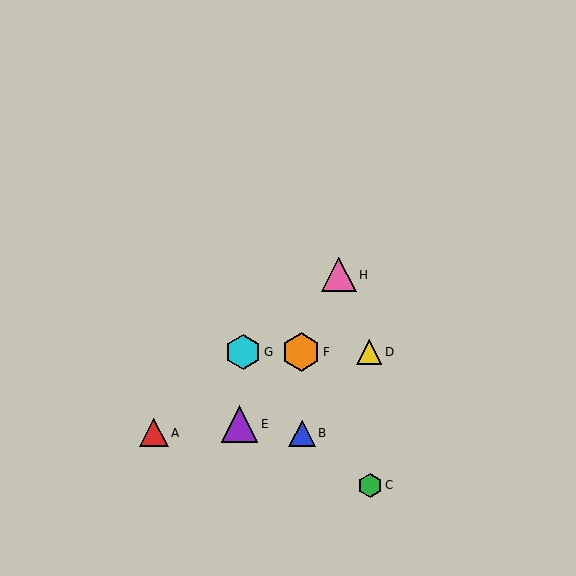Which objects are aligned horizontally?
Objects D, F, G are aligned horizontally.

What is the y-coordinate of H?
Object H is at y≈275.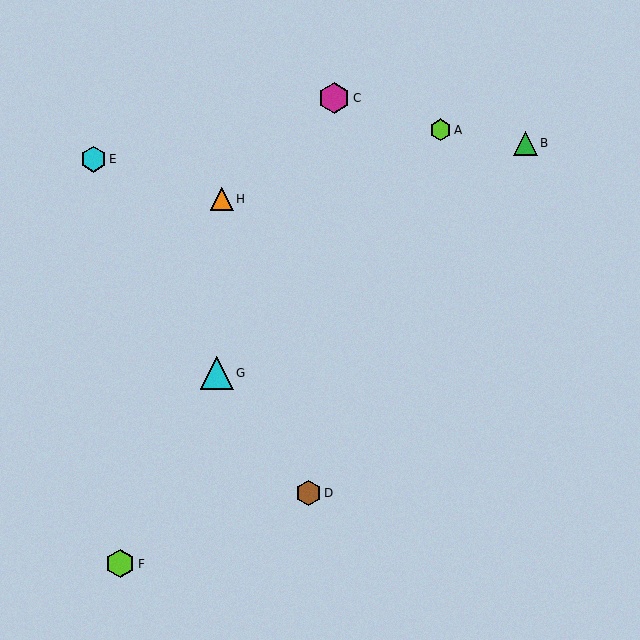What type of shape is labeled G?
Shape G is a cyan triangle.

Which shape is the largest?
The cyan triangle (labeled G) is the largest.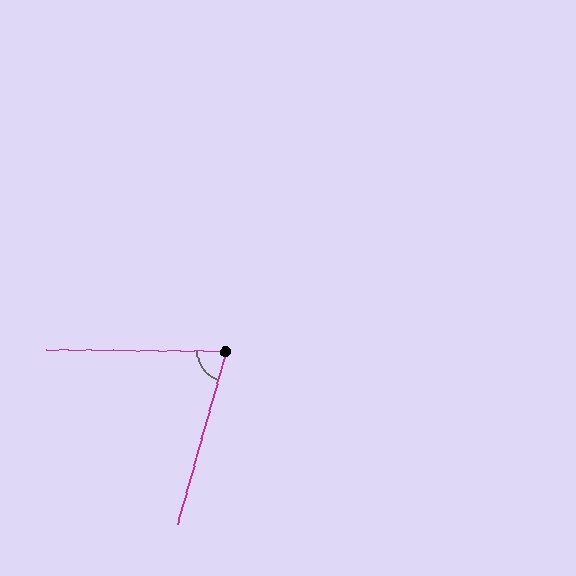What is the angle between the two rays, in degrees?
Approximately 75 degrees.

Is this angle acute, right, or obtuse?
It is acute.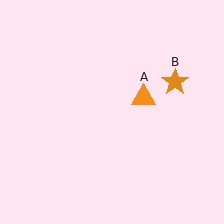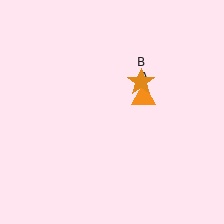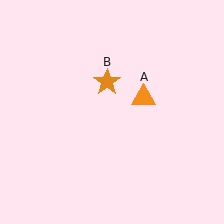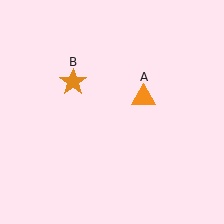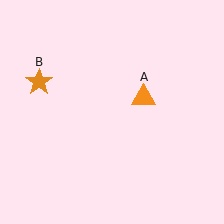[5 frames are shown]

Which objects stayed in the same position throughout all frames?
Orange triangle (object A) remained stationary.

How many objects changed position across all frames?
1 object changed position: orange star (object B).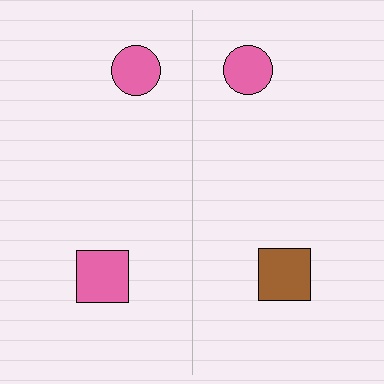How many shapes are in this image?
There are 4 shapes in this image.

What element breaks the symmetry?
The brown square on the right side breaks the symmetry — its mirror counterpart is pink.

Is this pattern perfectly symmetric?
No, the pattern is not perfectly symmetric. The brown square on the right side breaks the symmetry — its mirror counterpart is pink.